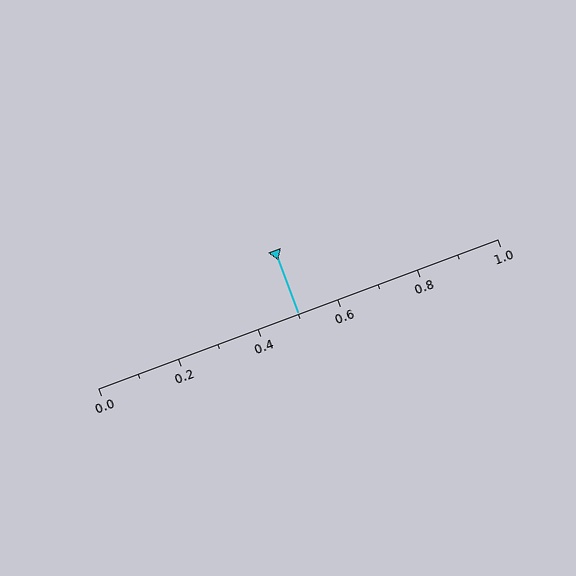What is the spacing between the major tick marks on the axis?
The major ticks are spaced 0.2 apart.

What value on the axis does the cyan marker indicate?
The marker indicates approximately 0.5.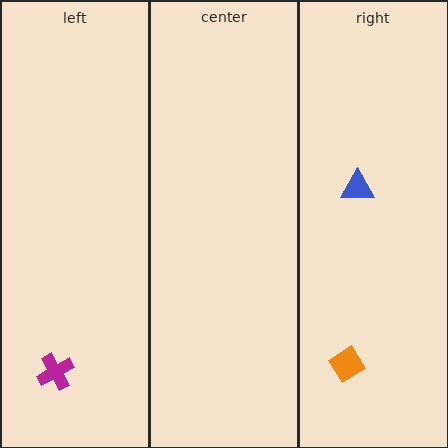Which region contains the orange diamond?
The right region.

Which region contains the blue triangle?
The right region.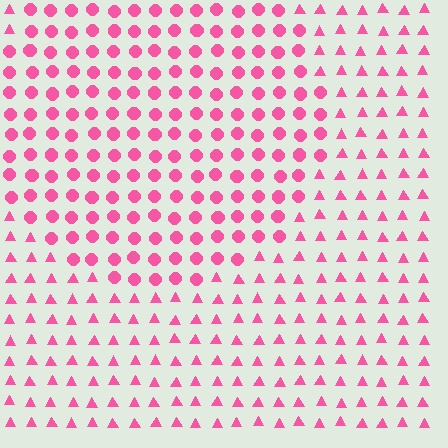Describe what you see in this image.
The image is filled with small pink elements arranged in a uniform grid. A circle-shaped region contains circles, while the surrounding area contains triangles. The boundary is defined purely by the change in element shape.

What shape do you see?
I see a circle.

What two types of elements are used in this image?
The image uses circles inside the circle region and triangles outside it.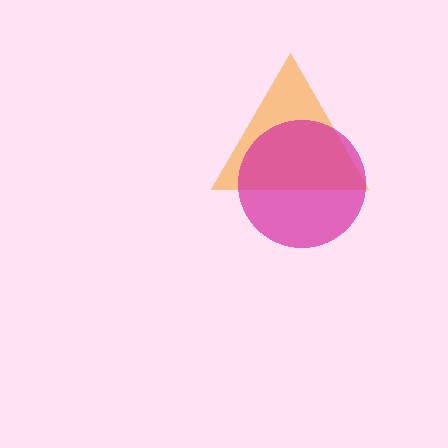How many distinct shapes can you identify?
There are 2 distinct shapes: an orange triangle, a magenta circle.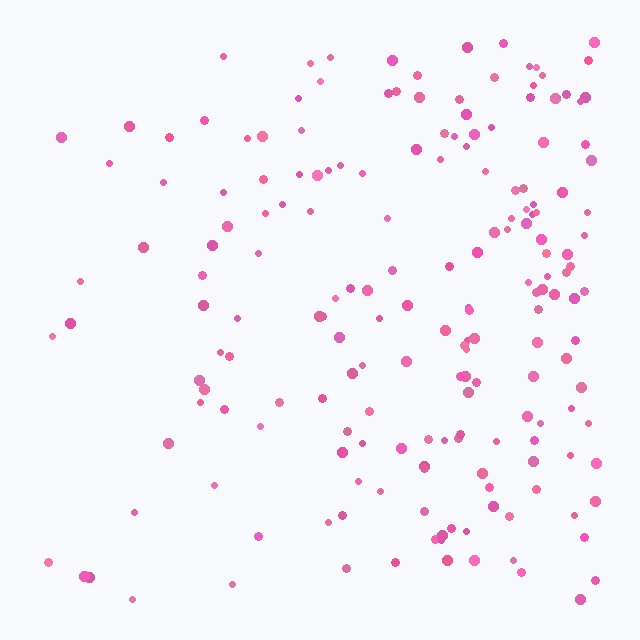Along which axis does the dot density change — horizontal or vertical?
Horizontal.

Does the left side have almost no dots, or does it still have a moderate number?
Still a moderate number, just noticeably fewer than the right.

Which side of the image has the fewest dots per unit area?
The left.